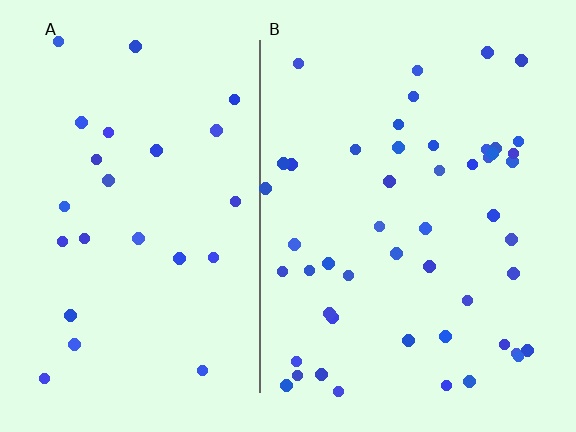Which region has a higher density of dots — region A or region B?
B (the right).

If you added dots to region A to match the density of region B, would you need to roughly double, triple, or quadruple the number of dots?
Approximately double.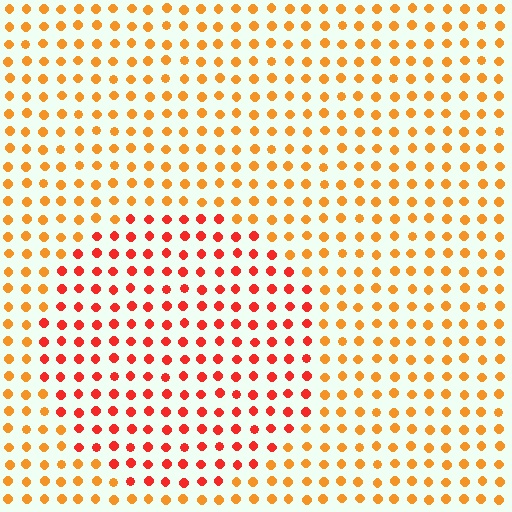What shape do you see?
I see a circle.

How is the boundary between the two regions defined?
The boundary is defined purely by a slight shift in hue (about 31 degrees). Spacing, size, and orientation are identical on both sides.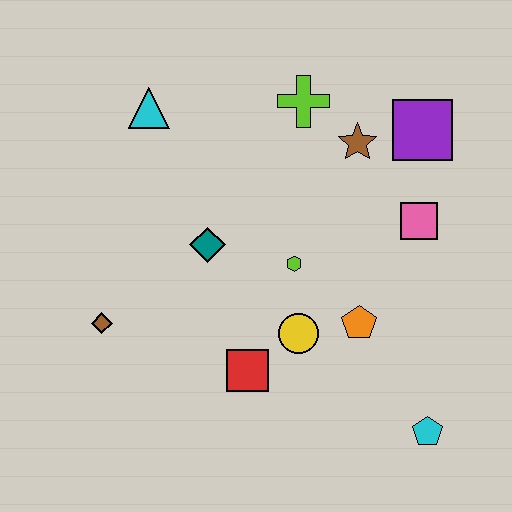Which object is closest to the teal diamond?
The lime hexagon is closest to the teal diamond.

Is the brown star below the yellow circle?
No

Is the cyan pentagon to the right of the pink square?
Yes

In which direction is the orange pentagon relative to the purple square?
The orange pentagon is below the purple square.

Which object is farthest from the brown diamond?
The purple square is farthest from the brown diamond.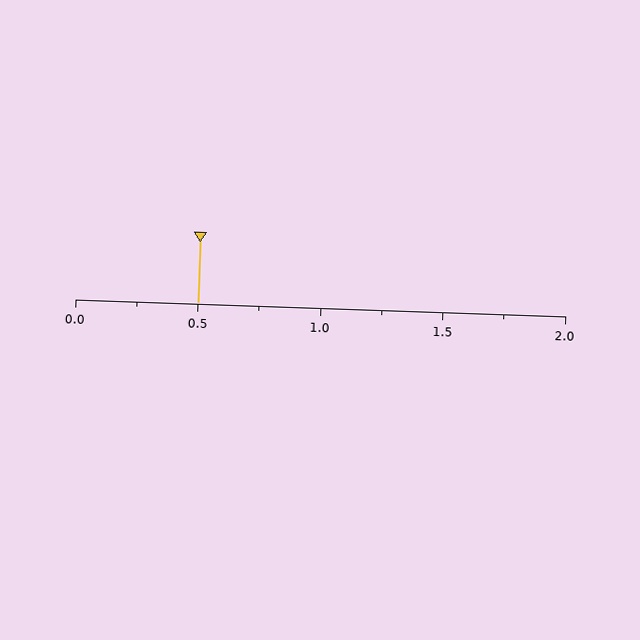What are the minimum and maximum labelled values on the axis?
The axis runs from 0.0 to 2.0.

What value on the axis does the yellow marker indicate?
The marker indicates approximately 0.5.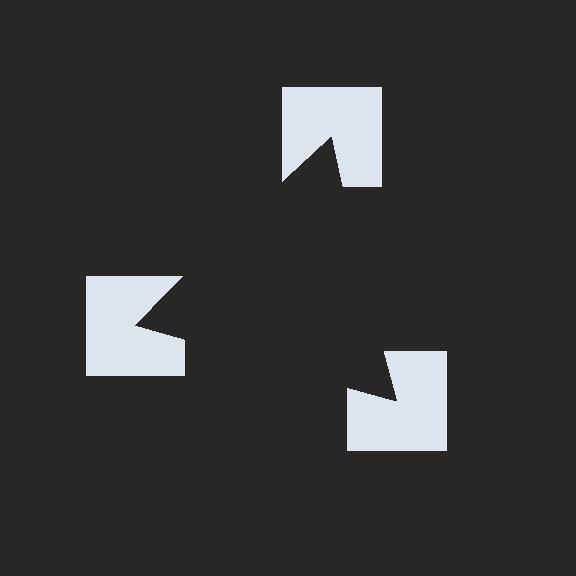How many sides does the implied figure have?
3 sides.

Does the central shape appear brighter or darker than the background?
It typically appears slightly darker than the background, even though no actual brightness change is drawn.